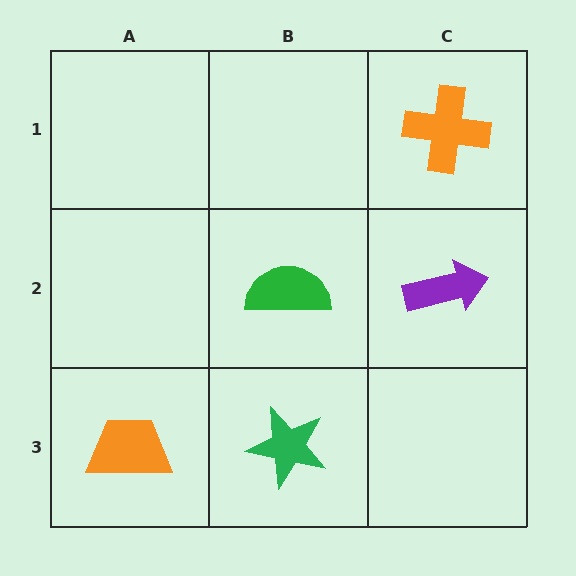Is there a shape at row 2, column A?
No, that cell is empty.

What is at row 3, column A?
An orange trapezoid.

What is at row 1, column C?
An orange cross.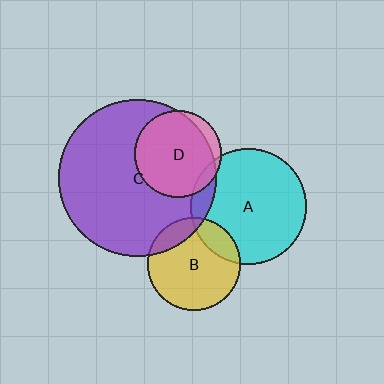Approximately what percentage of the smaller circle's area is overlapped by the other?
Approximately 90%.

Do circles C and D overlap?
Yes.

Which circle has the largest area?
Circle C (purple).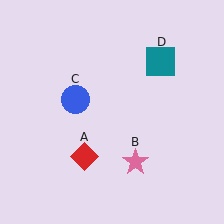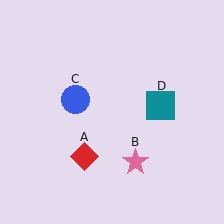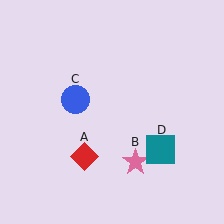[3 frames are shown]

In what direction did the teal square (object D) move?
The teal square (object D) moved down.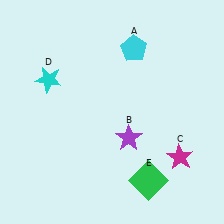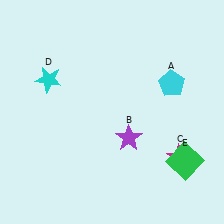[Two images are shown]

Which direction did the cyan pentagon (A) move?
The cyan pentagon (A) moved right.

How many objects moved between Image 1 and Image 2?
2 objects moved between the two images.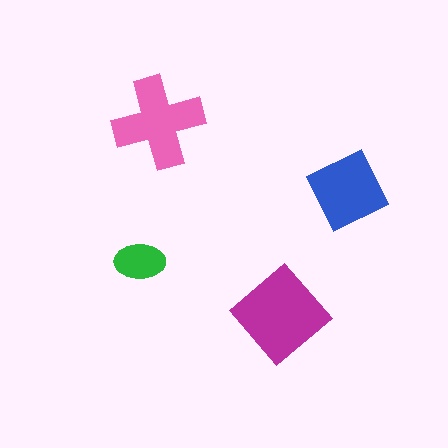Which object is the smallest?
The green ellipse.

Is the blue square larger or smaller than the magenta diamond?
Smaller.